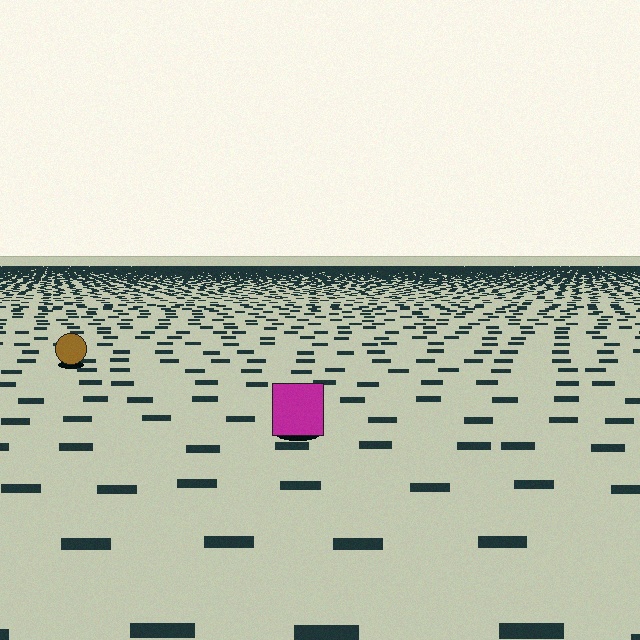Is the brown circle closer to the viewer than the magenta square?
No. The magenta square is closer — you can tell from the texture gradient: the ground texture is coarser near it.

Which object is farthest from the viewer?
The brown circle is farthest from the viewer. It appears smaller and the ground texture around it is denser.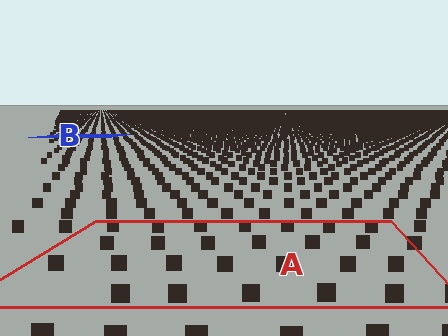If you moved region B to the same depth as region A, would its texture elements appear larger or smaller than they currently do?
They would appear larger. At a closer depth, the same texture elements are projected at a bigger on-screen size.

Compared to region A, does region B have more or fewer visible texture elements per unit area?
Region B has more texture elements per unit area — they are packed more densely because it is farther away.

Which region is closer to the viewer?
Region A is closer. The texture elements there are larger and more spread out.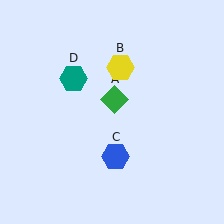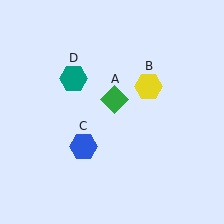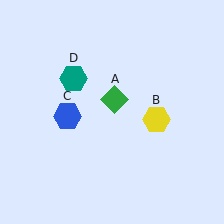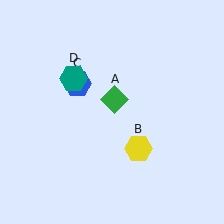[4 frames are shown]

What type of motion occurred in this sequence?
The yellow hexagon (object B), blue hexagon (object C) rotated clockwise around the center of the scene.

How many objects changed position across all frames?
2 objects changed position: yellow hexagon (object B), blue hexagon (object C).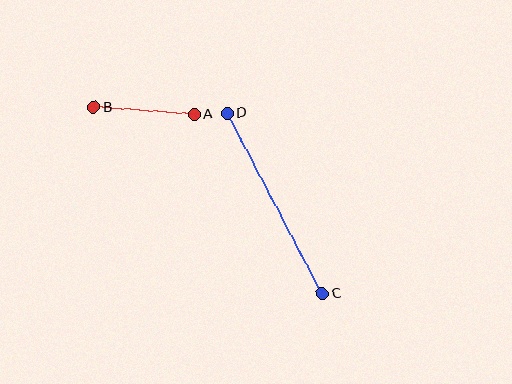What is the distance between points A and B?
The distance is approximately 101 pixels.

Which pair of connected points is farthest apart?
Points C and D are farthest apart.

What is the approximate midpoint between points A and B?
The midpoint is at approximately (144, 111) pixels.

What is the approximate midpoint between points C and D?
The midpoint is at approximately (275, 203) pixels.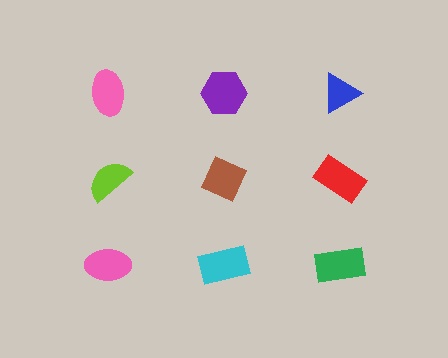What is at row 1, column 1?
A pink ellipse.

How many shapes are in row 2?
3 shapes.